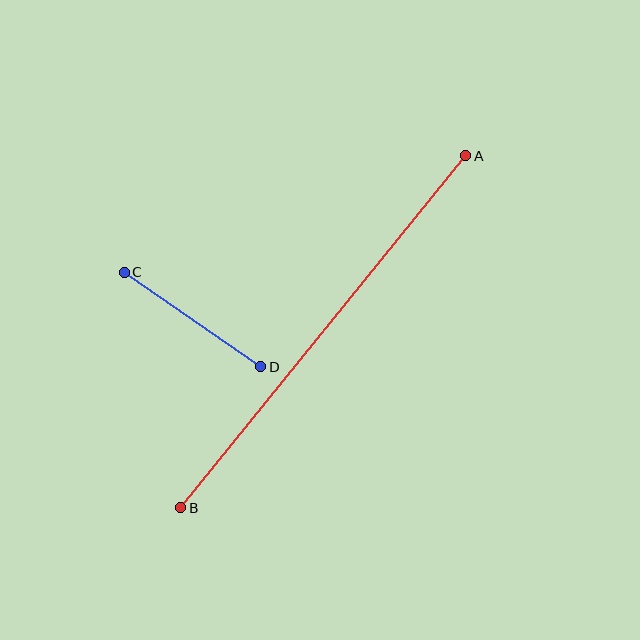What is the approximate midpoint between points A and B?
The midpoint is at approximately (323, 332) pixels.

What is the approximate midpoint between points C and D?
The midpoint is at approximately (193, 320) pixels.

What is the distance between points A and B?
The distance is approximately 453 pixels.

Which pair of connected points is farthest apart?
Points A and B are farthest apart.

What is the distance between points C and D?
The distance is approximately 166 pixels.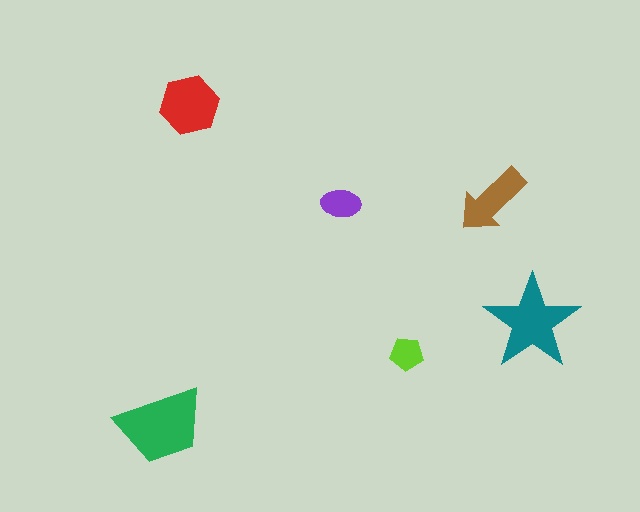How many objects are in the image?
There are 6 objects in the image.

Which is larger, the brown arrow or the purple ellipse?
The brown arrow.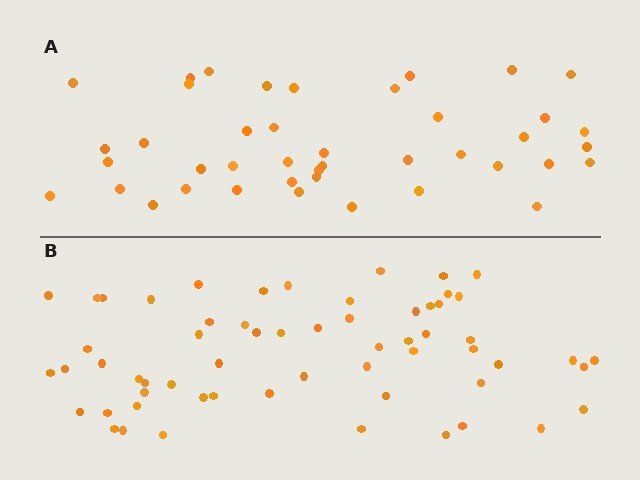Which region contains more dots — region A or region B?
Region B (the bottom region) has more dots.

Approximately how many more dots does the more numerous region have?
Region B has approximately 20 more dots than region A.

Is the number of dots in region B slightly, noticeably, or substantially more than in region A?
Region B has noticeably more, but not dramatically so. The ratio is roughly 1.4 to 1.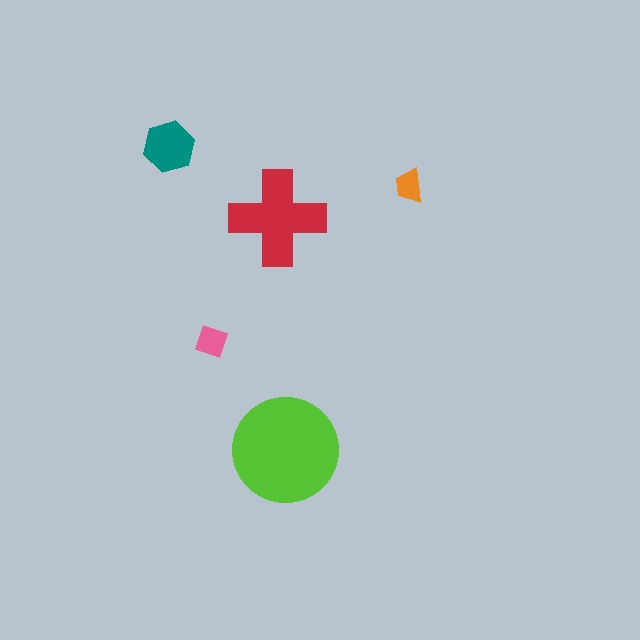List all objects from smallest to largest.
The orange trapezoid, the pink square, the teal hexagon, the red cross, the lime circle.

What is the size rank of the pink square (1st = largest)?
4th.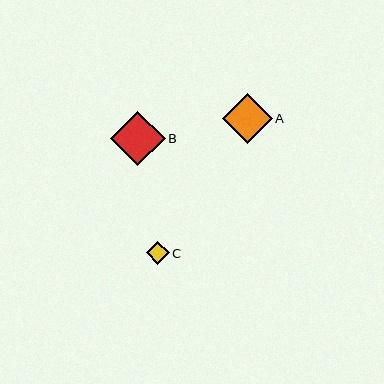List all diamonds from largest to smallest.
From largest to smallest: B, A, C.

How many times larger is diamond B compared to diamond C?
Diamond B is approximately 2.4 times the size of diamond C.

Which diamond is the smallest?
Diamond C is the smallest with a size of approximately 23 pixels.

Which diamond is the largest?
Diamond B is the largest with a size of approximately 55 pixels.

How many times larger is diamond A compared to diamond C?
Diamond A is approximately 2.2 times the size of diamond C.